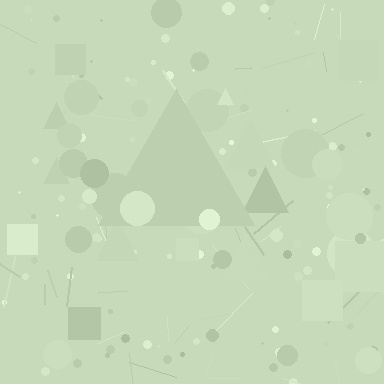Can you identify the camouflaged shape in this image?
The camouflaged shape is a triangle.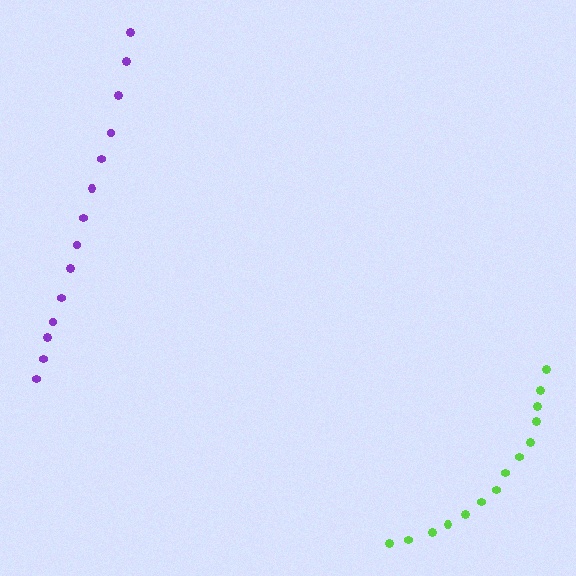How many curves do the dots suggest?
There are 2 distinct paths.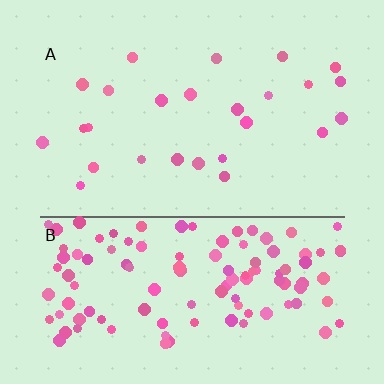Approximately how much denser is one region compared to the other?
Approximately 4.7× — region B over region A.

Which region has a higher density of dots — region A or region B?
B (the bottom).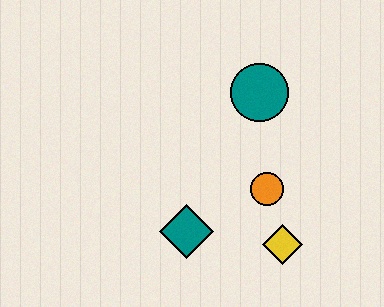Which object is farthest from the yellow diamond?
The teal circle is farthest from the yellow diamond.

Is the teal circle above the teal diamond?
Yes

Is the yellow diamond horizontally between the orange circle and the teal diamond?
No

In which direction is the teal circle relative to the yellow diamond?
The teal circle is above the yellow diamond.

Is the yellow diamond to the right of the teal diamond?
Yes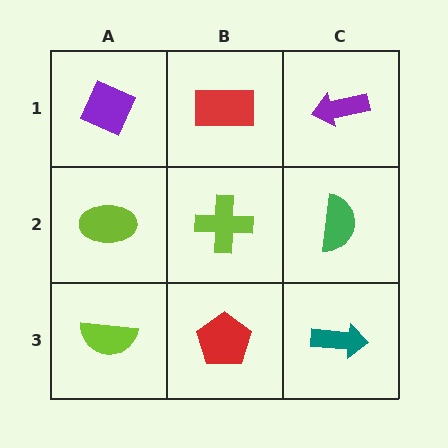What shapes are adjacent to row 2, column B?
A red rectangle (row 1, column B), a red pentagon (row 3, column B), a lime ellipse (row 2, column A), a green semicircle (row 2, column C).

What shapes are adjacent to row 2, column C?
A purple arrow (row 1, column C), a teal arrow (row 3, column C), a lime cross (row 2, column B).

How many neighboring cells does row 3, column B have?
3.